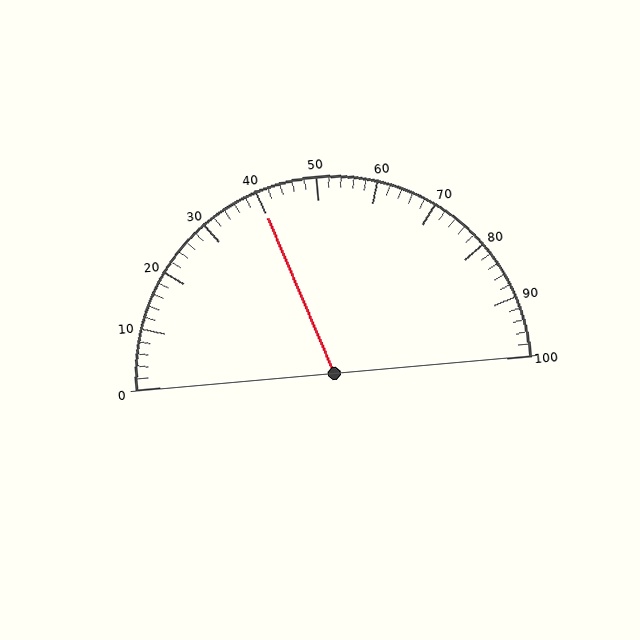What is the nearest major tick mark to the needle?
The nearest major tick mark is 40.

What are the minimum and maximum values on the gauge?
The gauge ranges from 0 to 100.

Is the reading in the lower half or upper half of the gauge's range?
The reading is in the lower half of the range (0 to 100).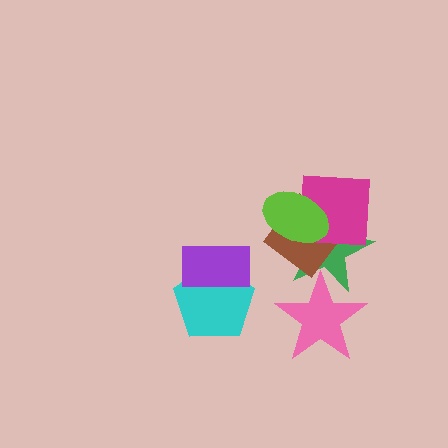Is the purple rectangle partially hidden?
No, no other shape covers it.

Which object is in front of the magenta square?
The lime ellipse is in front of the magenta square.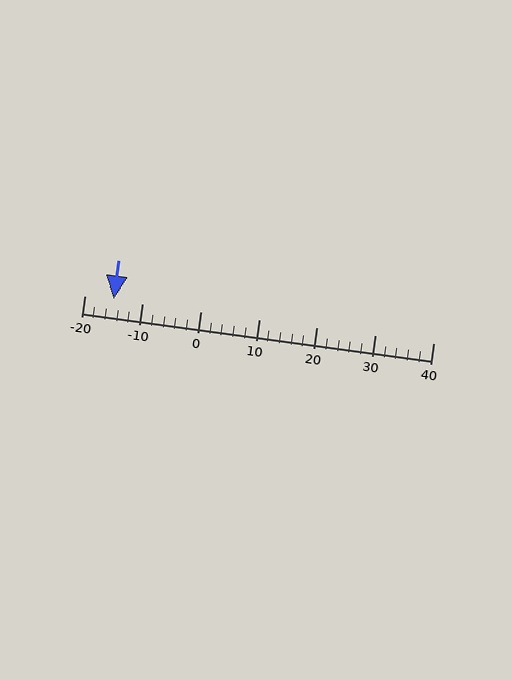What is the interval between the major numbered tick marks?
The major tick marks are spaced 10 units apart.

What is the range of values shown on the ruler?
The ruler shows values from -20 to 40.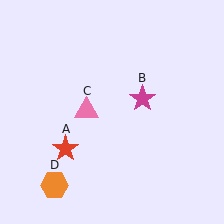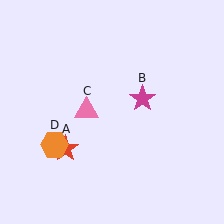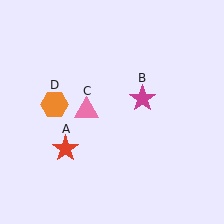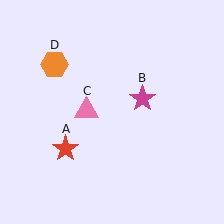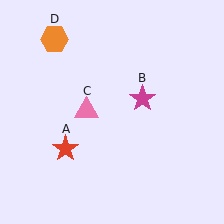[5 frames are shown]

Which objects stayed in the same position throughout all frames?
Red star (object A) and magenta star (object B) and pink triangle (object C) remained stationary.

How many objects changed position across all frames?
1 object changed position: orange hexagon (object D).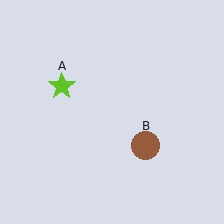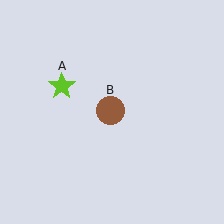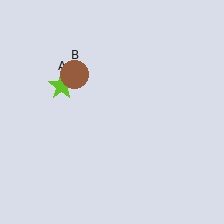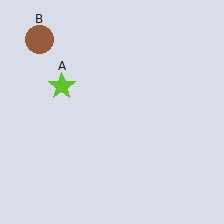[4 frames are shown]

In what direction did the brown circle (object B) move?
The brown circle (object B) moved up and to the left.